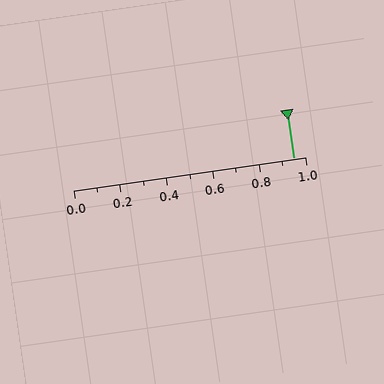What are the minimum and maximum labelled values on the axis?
The axis runs from 0.0 to 1.0.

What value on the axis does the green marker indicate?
The marker indicates approximately 0.95.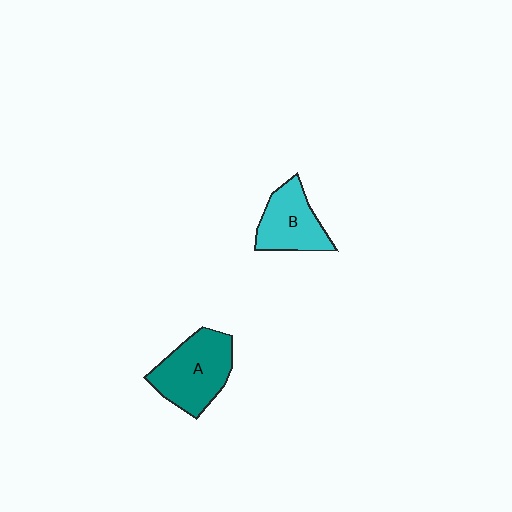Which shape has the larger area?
Shape A (teal).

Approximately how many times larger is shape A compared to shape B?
Approximately 1.3 times.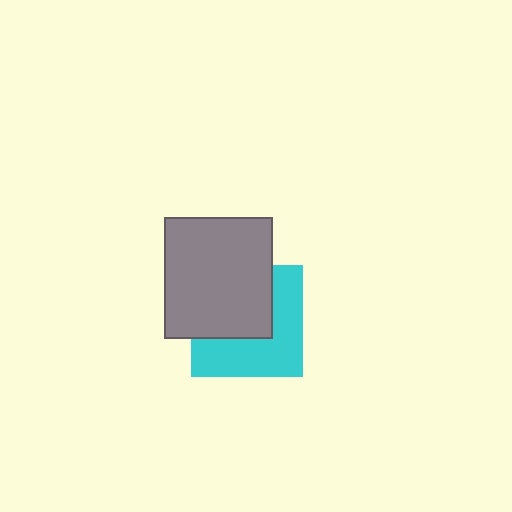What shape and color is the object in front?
The object in front is a gray rectangle.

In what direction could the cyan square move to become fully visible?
The cyan square could move toward the lower-right. That would shift it out from behind the gray rectangle entirely.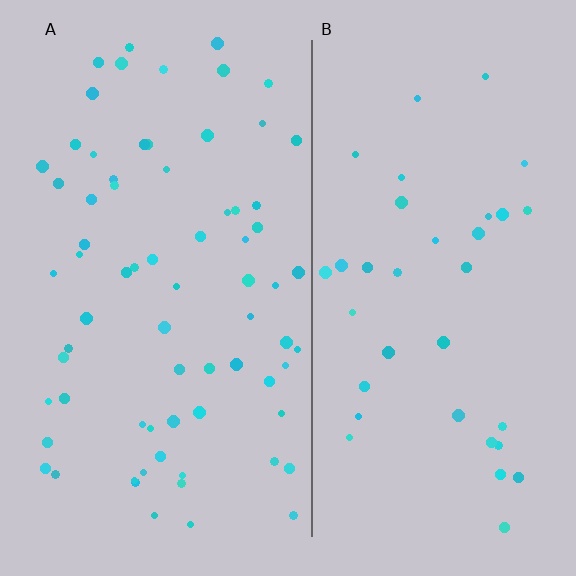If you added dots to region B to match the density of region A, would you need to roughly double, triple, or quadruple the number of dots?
Approximately double.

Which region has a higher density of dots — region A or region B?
A (the left).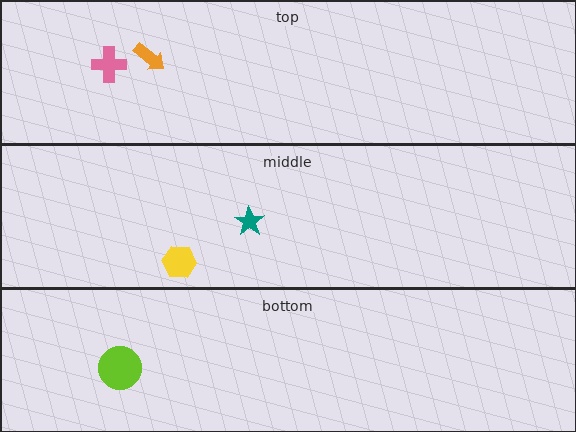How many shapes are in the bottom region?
1.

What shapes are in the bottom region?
The lime circle.